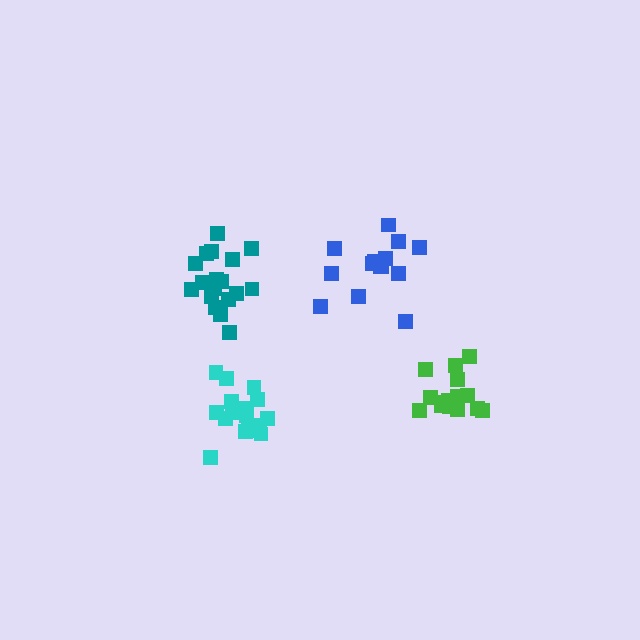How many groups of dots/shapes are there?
There are 4 groups.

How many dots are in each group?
Group 1: 18 dots, Group 2: 19 dots, Group 3: 14 dots, Group 4: 16 dots (67 total).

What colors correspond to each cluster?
The clusters are colored: teal, cyan, blue, green.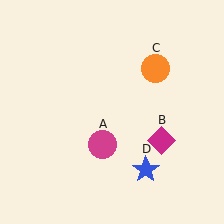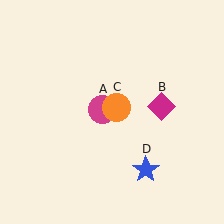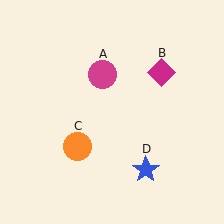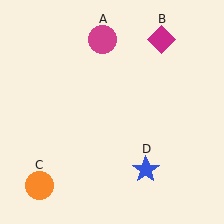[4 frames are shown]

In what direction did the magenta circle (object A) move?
The magenta circle (object A) moved up.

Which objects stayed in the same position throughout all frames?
Blue star (object D) remained stationary.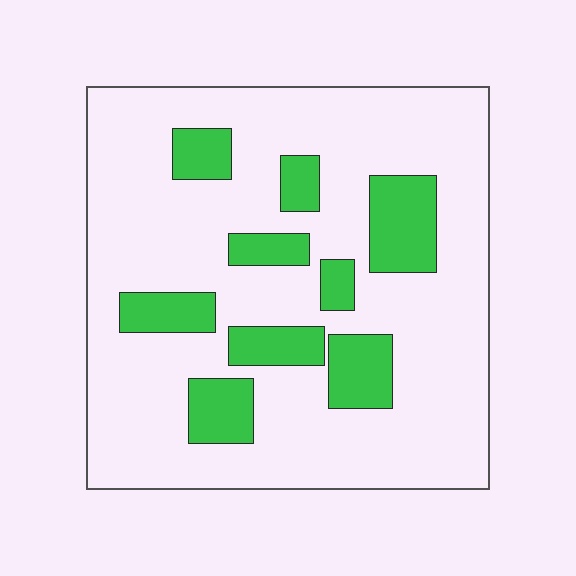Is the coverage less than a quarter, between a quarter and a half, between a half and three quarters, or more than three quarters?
Less than a quarter.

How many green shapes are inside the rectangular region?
9.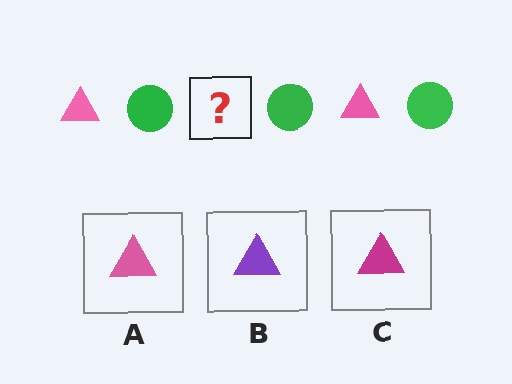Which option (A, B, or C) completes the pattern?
A.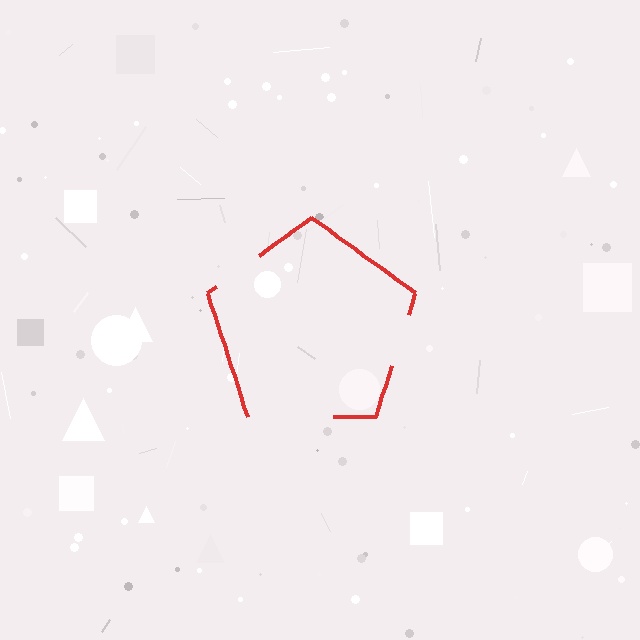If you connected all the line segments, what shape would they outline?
They would outline a pentagon.